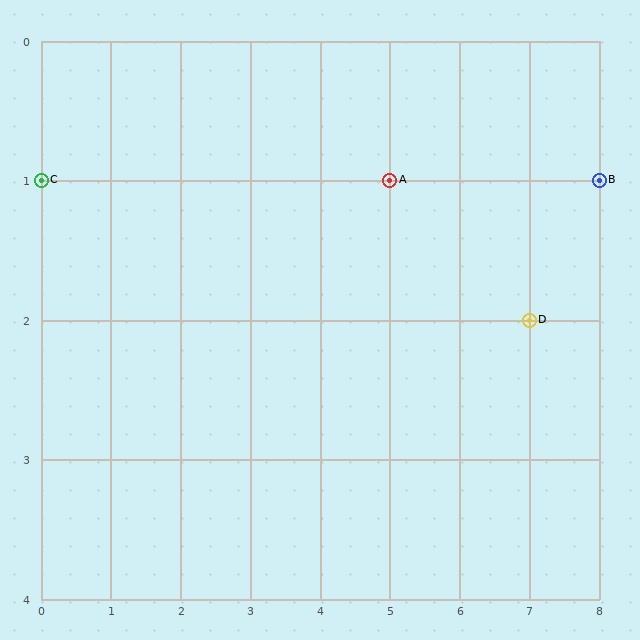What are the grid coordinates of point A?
Point A is at grid coordinates (5, 1).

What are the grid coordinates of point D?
Point D is at grid coordinates (7, 2).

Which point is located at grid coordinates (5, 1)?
Point A is at (5, 1).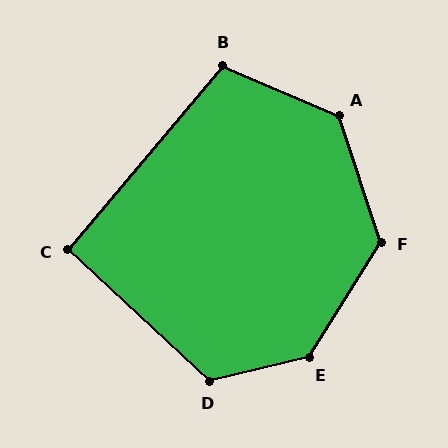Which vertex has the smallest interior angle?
C, at approximately 93 degrees.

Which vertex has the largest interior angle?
E, at approximately 136 degrees.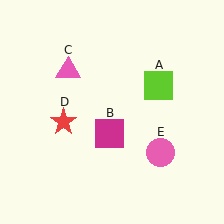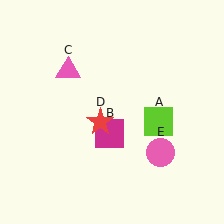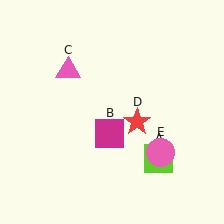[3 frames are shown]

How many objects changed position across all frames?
2 objects changed position: lime square (object A), red star (object D).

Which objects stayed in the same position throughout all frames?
Magenta square (object B) and pink triangle (object C) and pink circle (object E) remained stationary.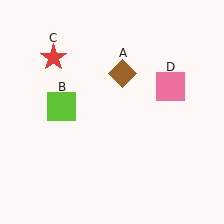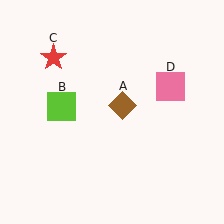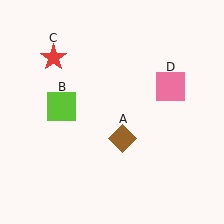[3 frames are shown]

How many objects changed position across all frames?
1 object changed position: brown diamond (object A).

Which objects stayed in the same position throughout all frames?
Lime square (object B) and red star (object C) and pink square (object D) remained stationary.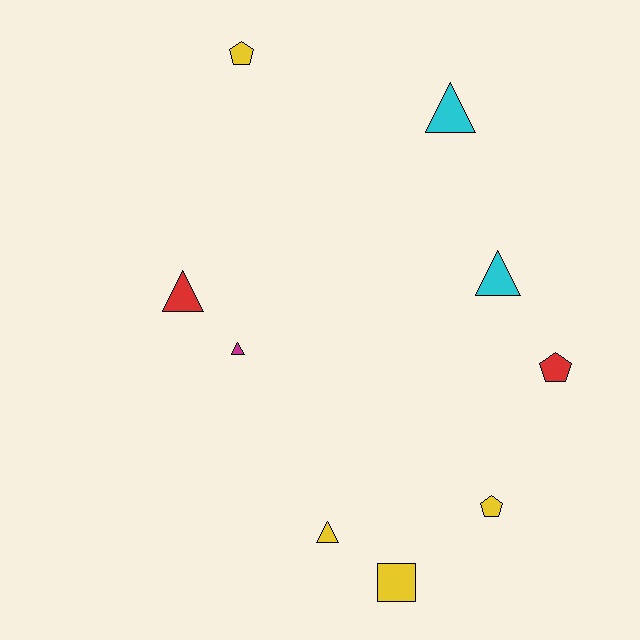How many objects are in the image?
There are 9 objects.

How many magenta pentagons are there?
There are no magenta pentagons.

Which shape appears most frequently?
Triangle, with 5 objects.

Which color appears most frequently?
Yellow, with 4 objects.